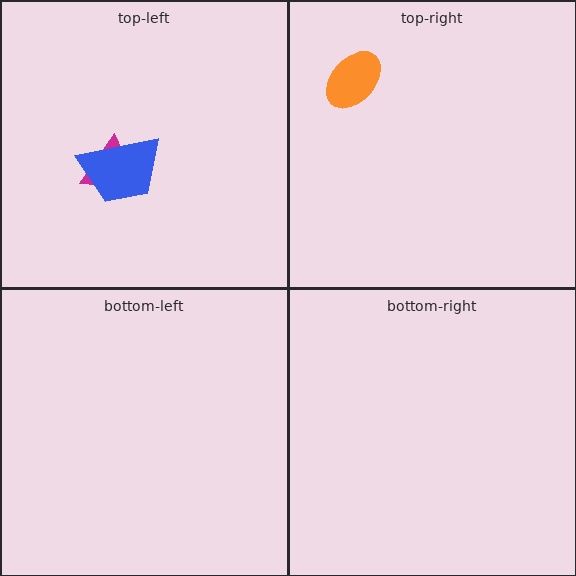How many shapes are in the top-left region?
2.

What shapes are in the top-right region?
The orange ellipse.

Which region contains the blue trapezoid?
The top-left region.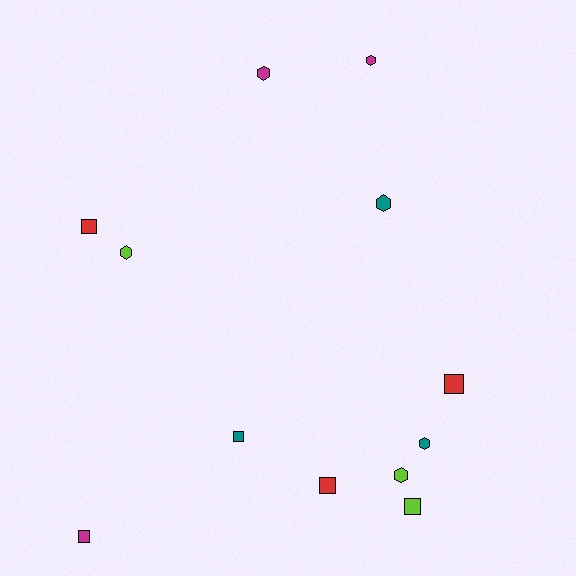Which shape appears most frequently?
Hexagon, with 6 objects.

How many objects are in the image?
There are 12 objects.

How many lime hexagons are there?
There are 2 lime hexagons.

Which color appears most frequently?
Red, with 3 objects.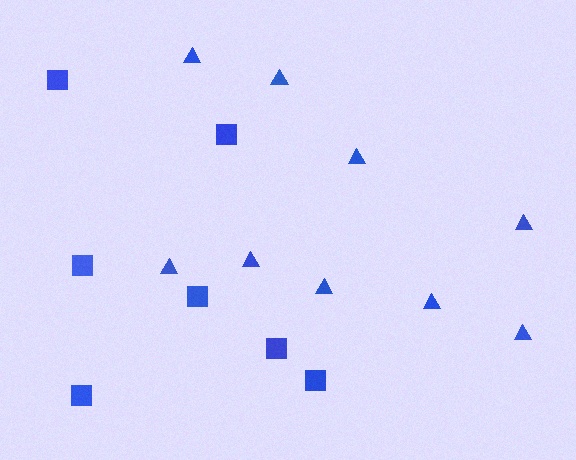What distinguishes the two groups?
There are 2 groups: one group of squares (7) and one group of triangles (9).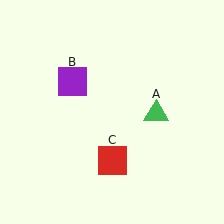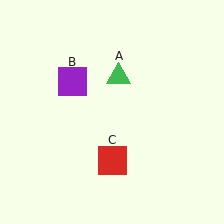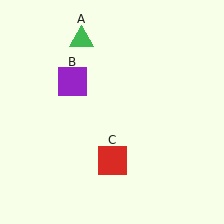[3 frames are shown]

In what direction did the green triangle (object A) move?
The green triangle (object A) moved up and to the left.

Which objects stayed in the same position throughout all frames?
Purple square (object B) and red square (object C) remained stationary.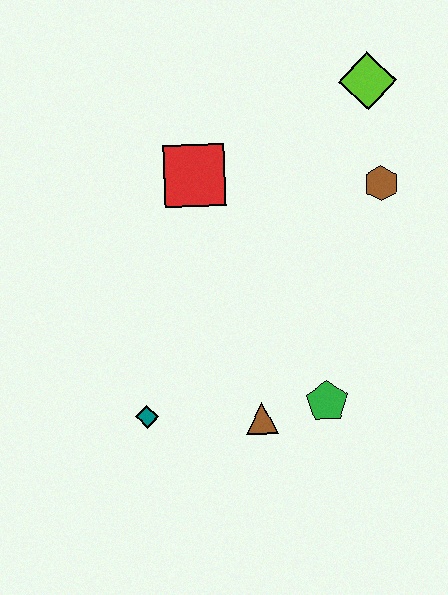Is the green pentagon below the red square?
Yes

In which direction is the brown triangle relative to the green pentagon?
The brown triangle is to the left of the green pentagon.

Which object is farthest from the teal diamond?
The lime diamond is farthest from the teal diamond.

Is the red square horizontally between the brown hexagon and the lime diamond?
No